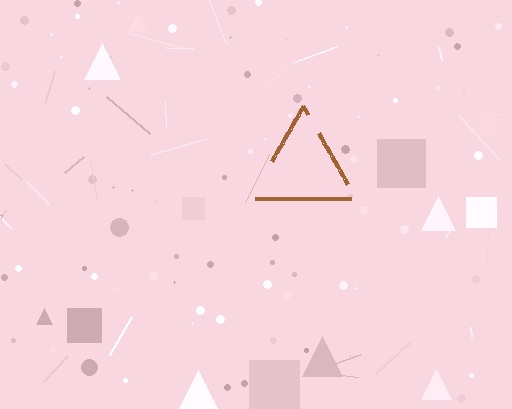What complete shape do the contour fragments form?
The contour fragments form a triangle.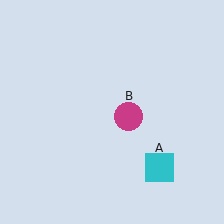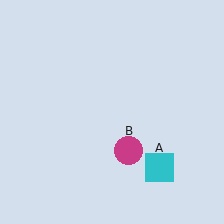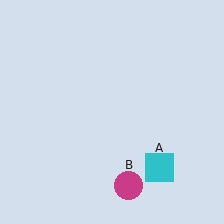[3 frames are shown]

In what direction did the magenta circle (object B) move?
The magenta circle (object B) moved down.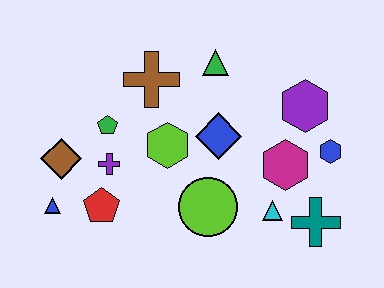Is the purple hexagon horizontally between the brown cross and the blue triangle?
No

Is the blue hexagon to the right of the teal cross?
Yes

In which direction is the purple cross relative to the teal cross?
The purple cross is to the left of the teal cross.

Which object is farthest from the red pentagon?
The blue hexagon is farthest from the red pentagon.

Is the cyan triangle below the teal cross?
No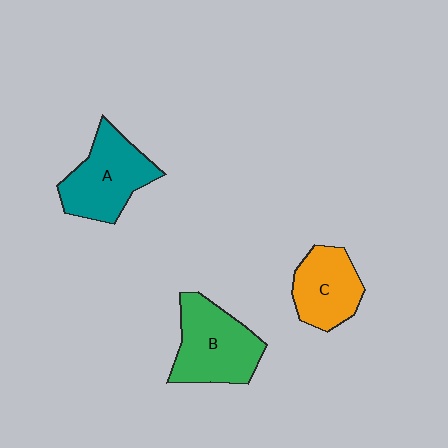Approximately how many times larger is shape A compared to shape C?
Approximately 1.3 times.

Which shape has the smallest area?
Shape C (orange).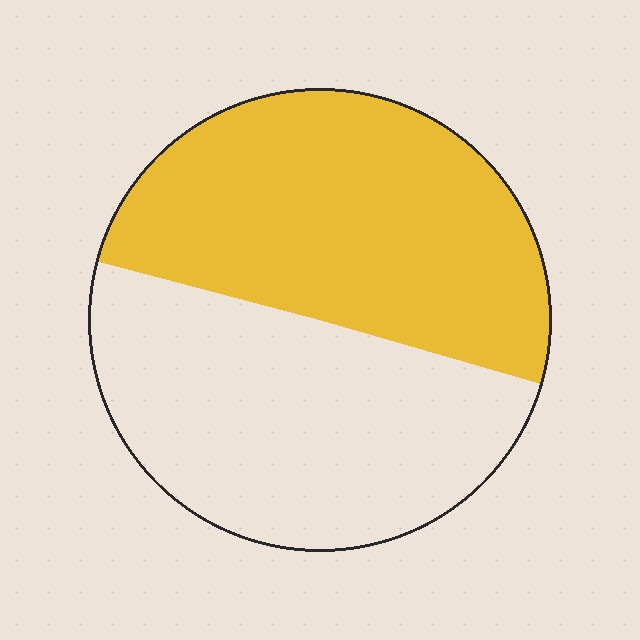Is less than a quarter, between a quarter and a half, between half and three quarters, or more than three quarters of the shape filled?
Between half and three quarters.